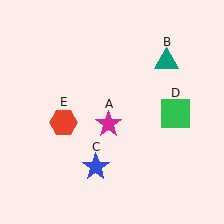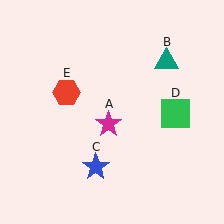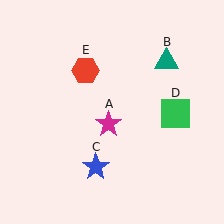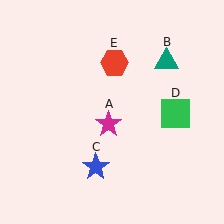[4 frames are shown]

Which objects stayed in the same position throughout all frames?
Magenta star (object A) and teal triangle (object B) and blue star (object C) and green square (object D) remained stationary.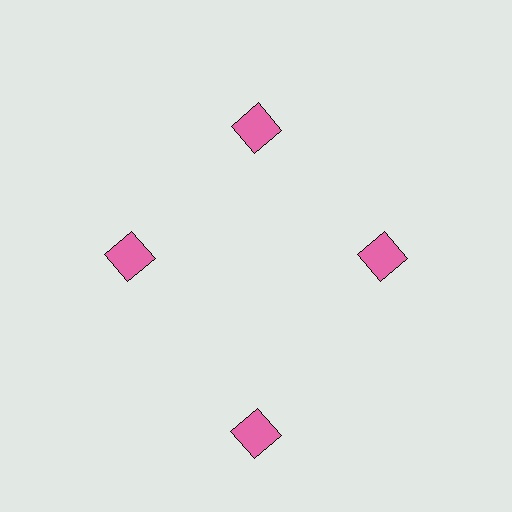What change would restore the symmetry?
The symmetry would be restored by moving it inward, back onto the ring so that all 4 squares sit at equal angles and equal distance from the center.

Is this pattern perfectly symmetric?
No. The 4 pink squares are arranged in a ring, but one element near the 6 o'clock position is pushed outward from the center, breaking the 4-fold rotational symmetry.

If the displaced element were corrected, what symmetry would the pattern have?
It would have 4-fold rotational symmetry — the pattern would map onto itself every 90 degrees.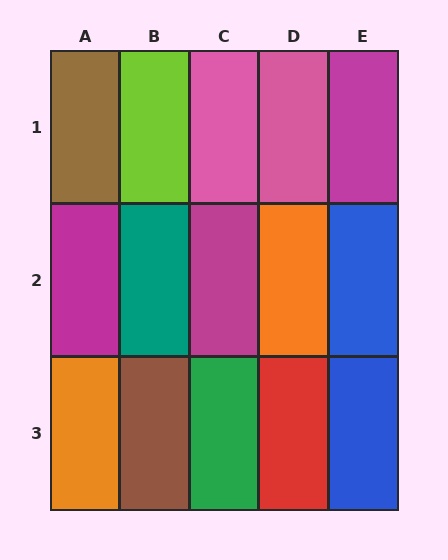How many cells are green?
1 cell is green.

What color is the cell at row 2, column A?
Magenta.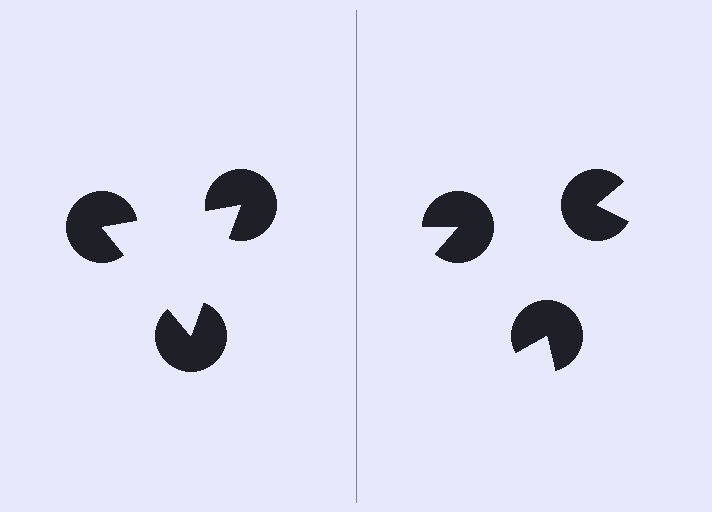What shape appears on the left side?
An illusory triangle.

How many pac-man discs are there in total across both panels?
6 — 3 on each side.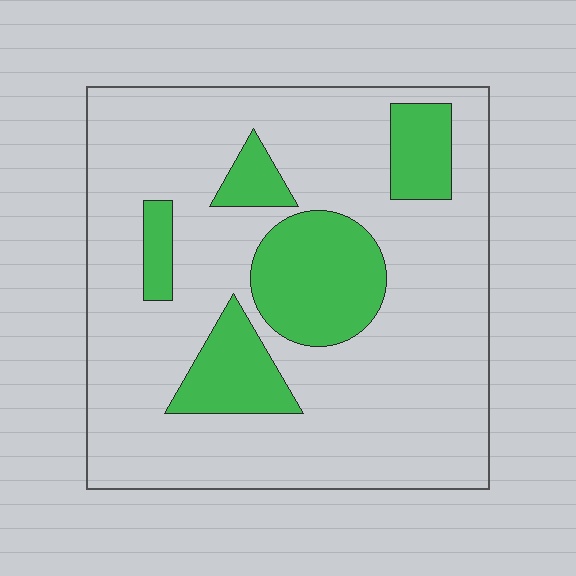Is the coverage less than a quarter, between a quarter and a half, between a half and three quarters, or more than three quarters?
Less than a quarter.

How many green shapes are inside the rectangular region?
5.